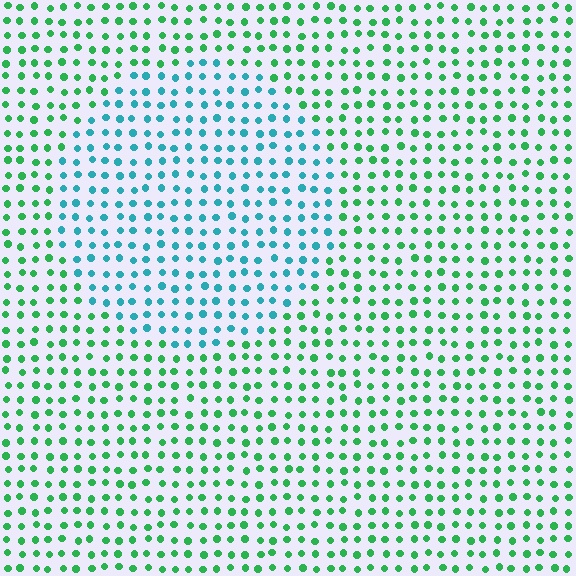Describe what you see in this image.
The image is filled with small green elements in a uniform arrangement. A circle-shaped region is visible where the elements are tinted to a slightly different hue, forming a subtle color boundary.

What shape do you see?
I see a circle.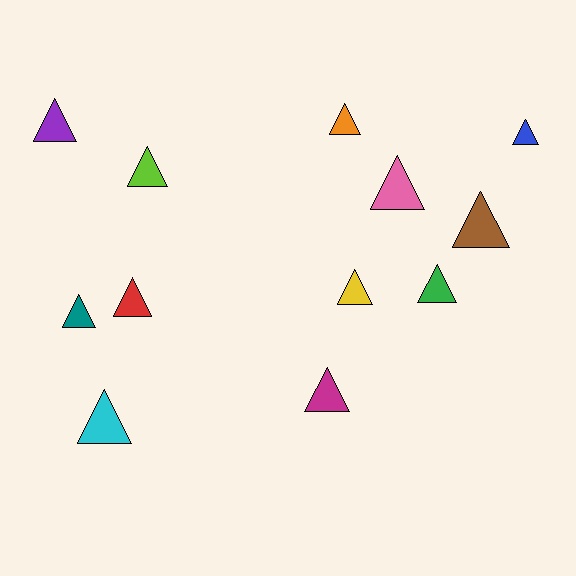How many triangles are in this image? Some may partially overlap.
There are 12 triangles.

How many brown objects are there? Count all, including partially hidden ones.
There is 1 brown object.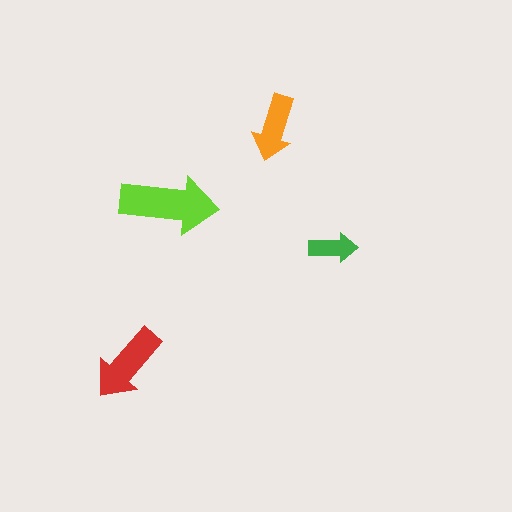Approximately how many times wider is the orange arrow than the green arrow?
About 1.5 times wider.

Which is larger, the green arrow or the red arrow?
The red one.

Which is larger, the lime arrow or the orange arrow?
The lime one.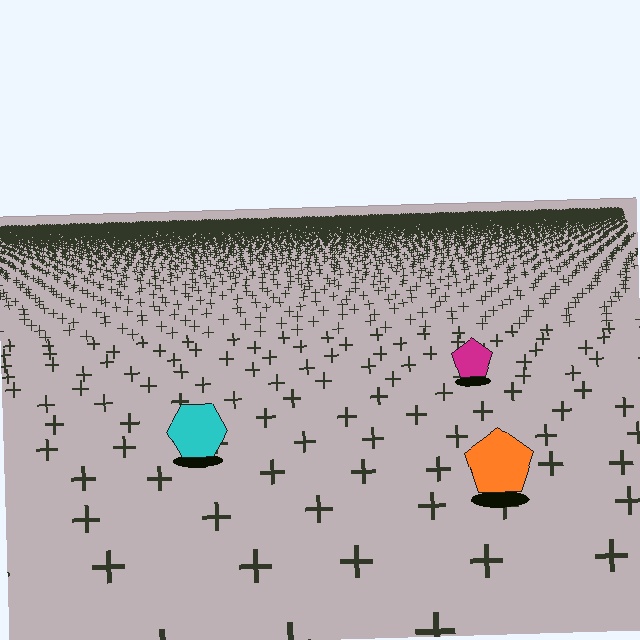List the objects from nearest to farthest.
From nearest to farthest: the orange pentagon, the cyan hexagon, the magenta pentagon.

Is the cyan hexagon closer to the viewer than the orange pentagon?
No. The orange pentagon is closer — you can tell from the texture gradient: the ground texture is coarser near it.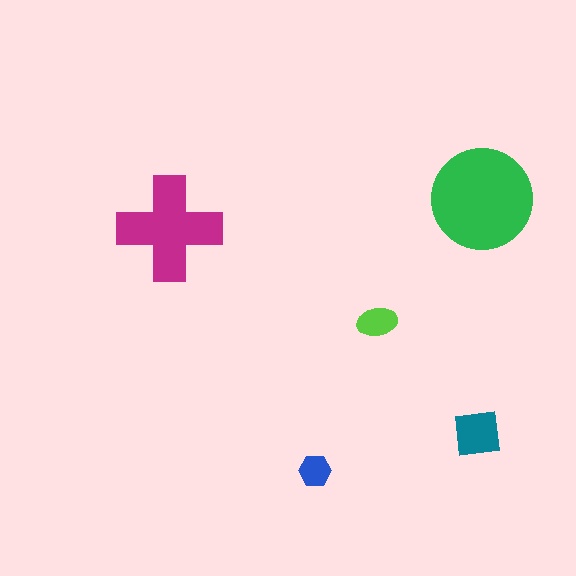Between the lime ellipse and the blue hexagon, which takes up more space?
The lime ellipse.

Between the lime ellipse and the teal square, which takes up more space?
The teal square.